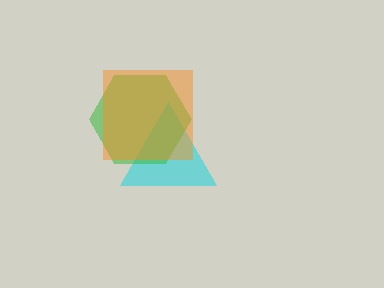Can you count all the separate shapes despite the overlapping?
Yes, there are 3 separate shapes.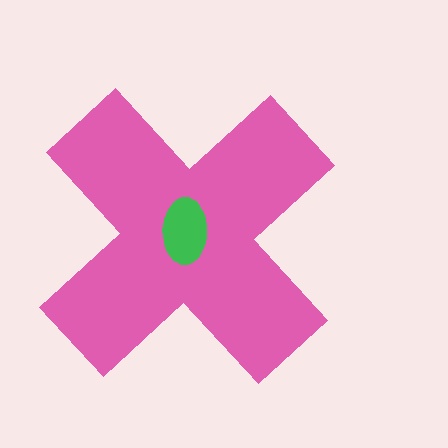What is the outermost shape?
The pink cross.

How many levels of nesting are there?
2.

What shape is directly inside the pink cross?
The green ellipse.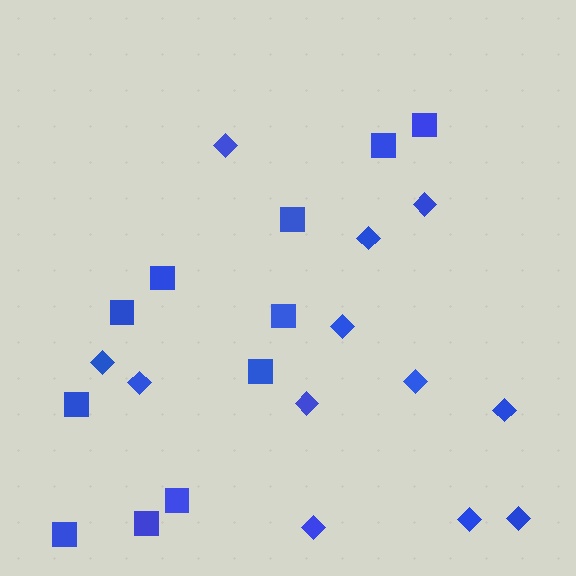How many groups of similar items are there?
There are 2 groups: one group of squares (11) and one group of diamonds (12).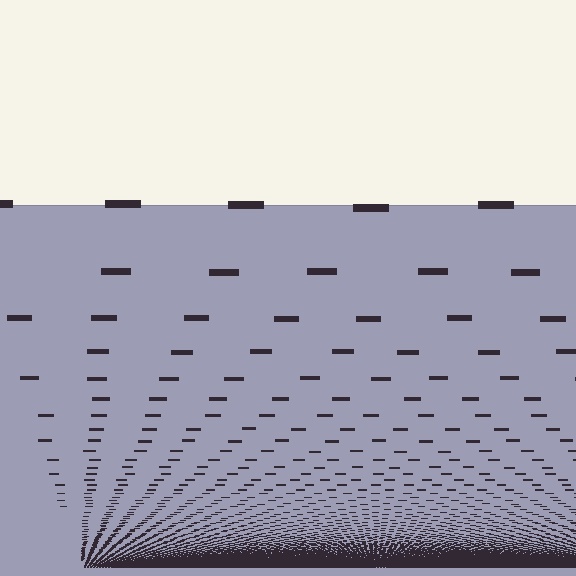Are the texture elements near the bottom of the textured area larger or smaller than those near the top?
Smaller. The gradient is inverted — elements near the bottom are smaller and denser.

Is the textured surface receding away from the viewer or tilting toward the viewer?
The surface appears to tilt toward the viewer. Texture elements get larger and sparser toward the top.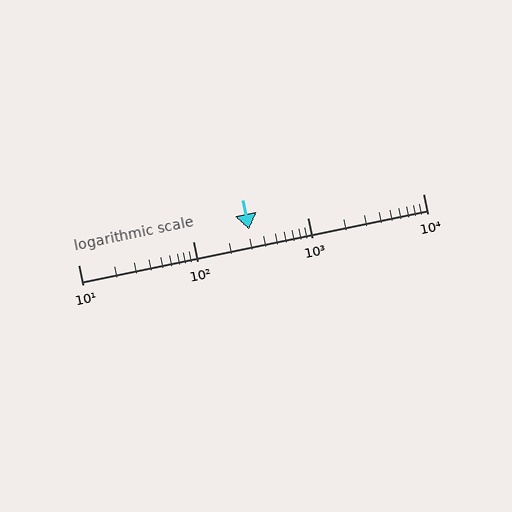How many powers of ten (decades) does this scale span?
The scale spans 3 decades, from 10 to 10000.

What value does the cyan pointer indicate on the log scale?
The pointer indicates approximately 310.